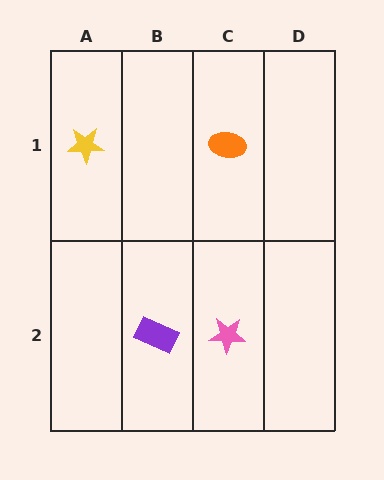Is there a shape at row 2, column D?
No, that cell is empty.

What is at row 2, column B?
A purple rectangle.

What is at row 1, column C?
An orange ellipse.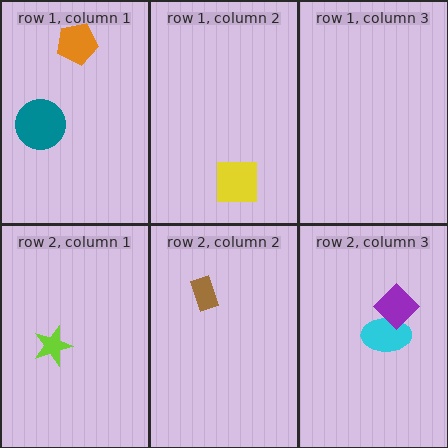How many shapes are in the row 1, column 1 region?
2.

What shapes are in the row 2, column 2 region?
The brown rectangle.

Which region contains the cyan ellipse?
The row 2, column 3 region.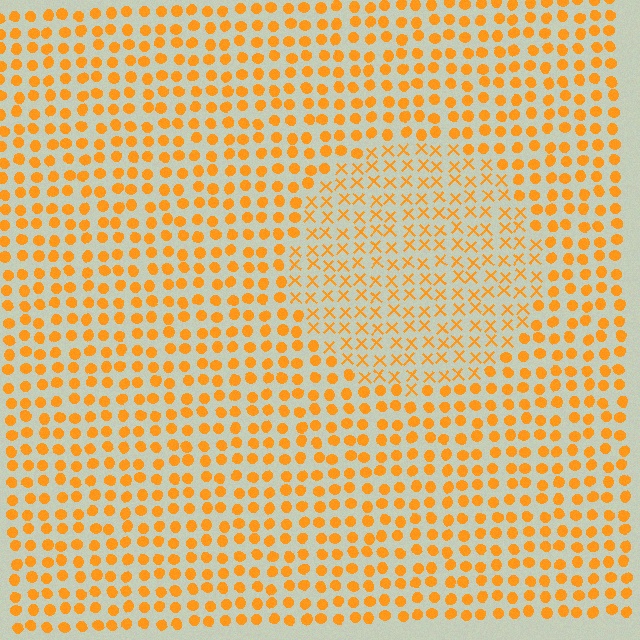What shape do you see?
I see a circle.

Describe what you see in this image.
The image is filled with small orange elements arranged in a uniform grid. A circle-shaped region contains X marks, while the surrounding area contains circles. The boundary is defined purely by the change in element shape.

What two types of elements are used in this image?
The image uses X marks inside the circle region and circles outside it.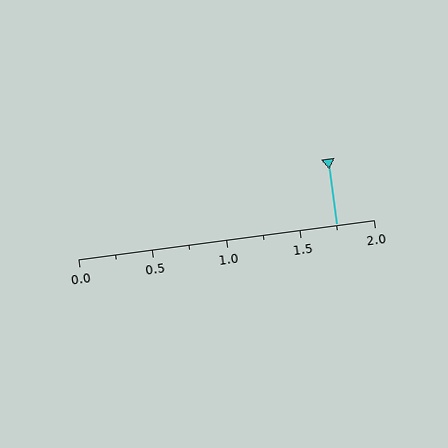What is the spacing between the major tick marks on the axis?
The major ticks are spaced 0.5 apart.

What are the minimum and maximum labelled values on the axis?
The axis runs from 0.0 to 2.0.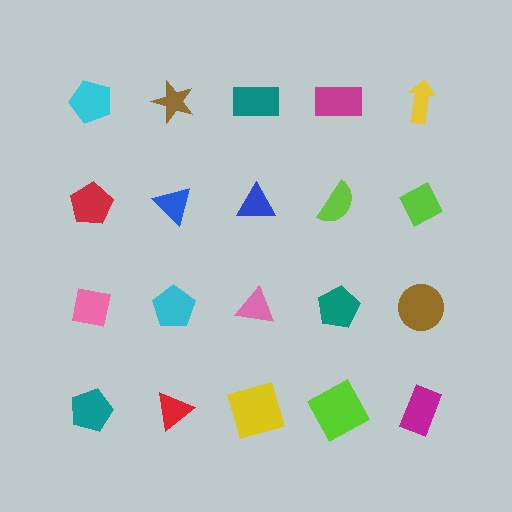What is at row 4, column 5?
A magenta rectangle.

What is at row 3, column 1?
A pink square.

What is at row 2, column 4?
A lime semicircle.